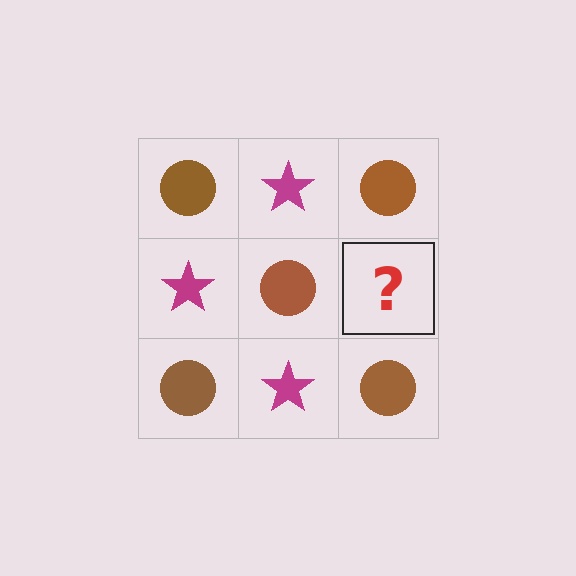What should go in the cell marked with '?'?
The missing cell should contain a magenta star.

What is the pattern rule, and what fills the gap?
The rule is that it alternates brown circle and magenta star in a checkerboard pattern. The gap should be filled with a magenta star.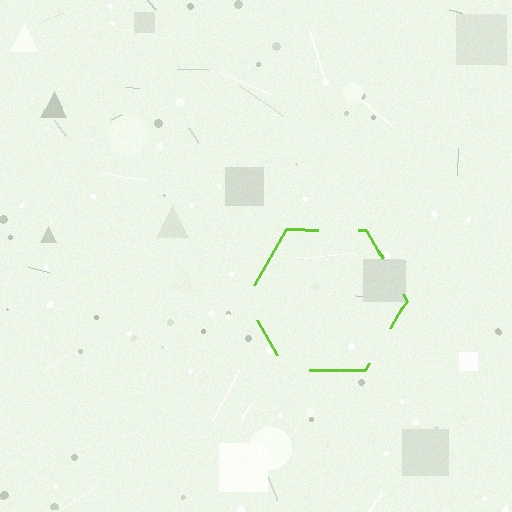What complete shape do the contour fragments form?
The contour fragments form a hexagon.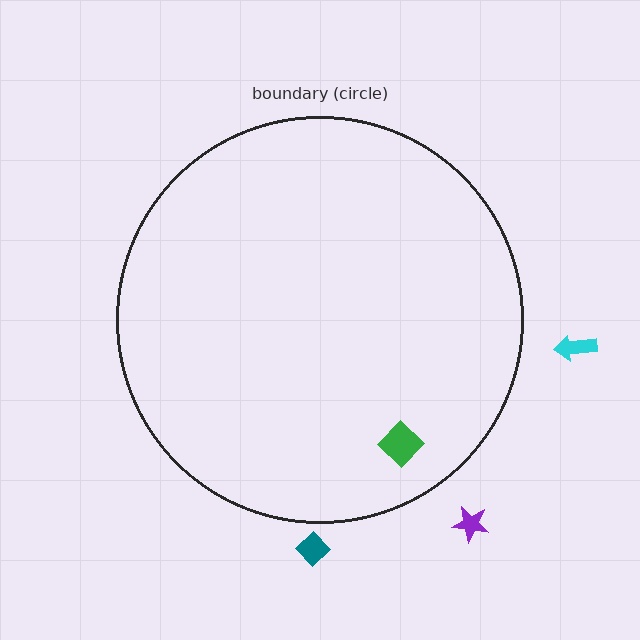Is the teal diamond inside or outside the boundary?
Outside.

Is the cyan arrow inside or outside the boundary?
Outside.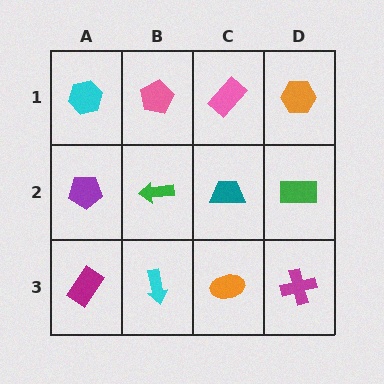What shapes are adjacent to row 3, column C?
A teal trapezoid (row 2, column C), a cyan arrow (row 3, column B), a magenta cross (row 3, column D).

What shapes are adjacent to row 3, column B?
A green arrow (row 2, column B), a magenta rectangle (row 3, column A), an orange ellipse (row 3, column C).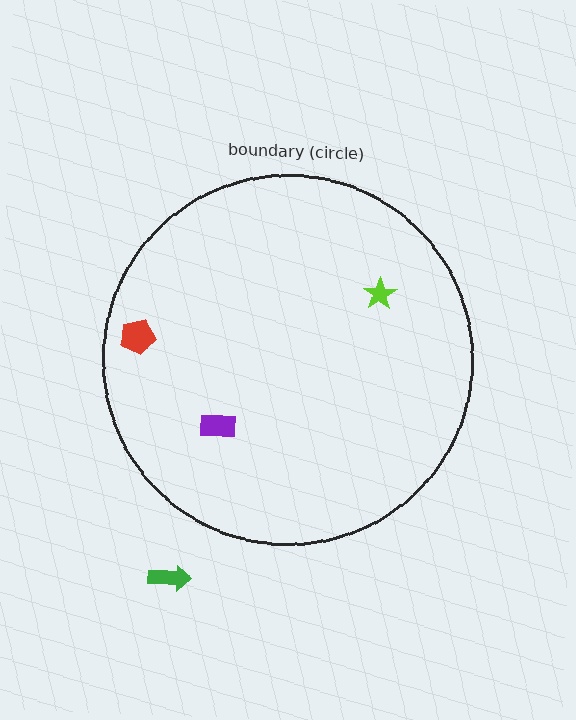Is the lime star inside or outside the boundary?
Inside.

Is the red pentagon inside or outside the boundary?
Inside.